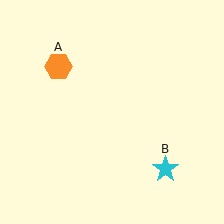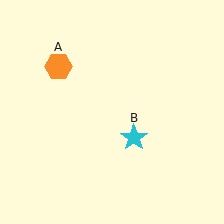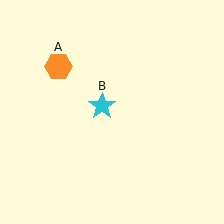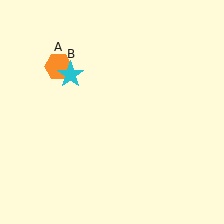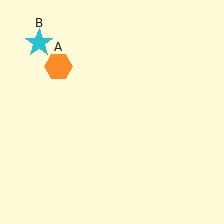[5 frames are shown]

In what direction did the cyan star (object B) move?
The cyan star (object B) moved up and to the left.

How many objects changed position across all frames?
1 object changed position: cyan star (object B).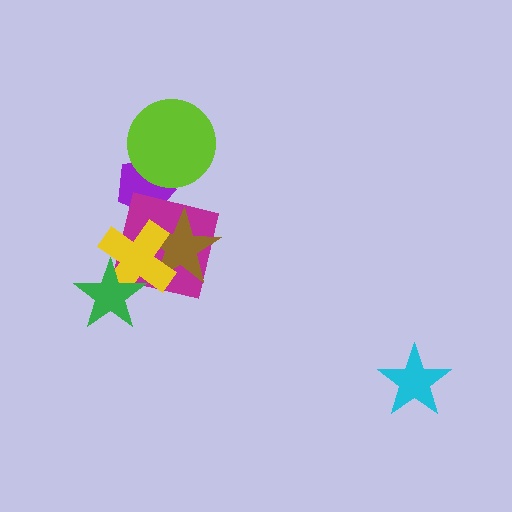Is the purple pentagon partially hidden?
Yes, it is partially covered by another shape.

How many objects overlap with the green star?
1 object overlaps with the green star.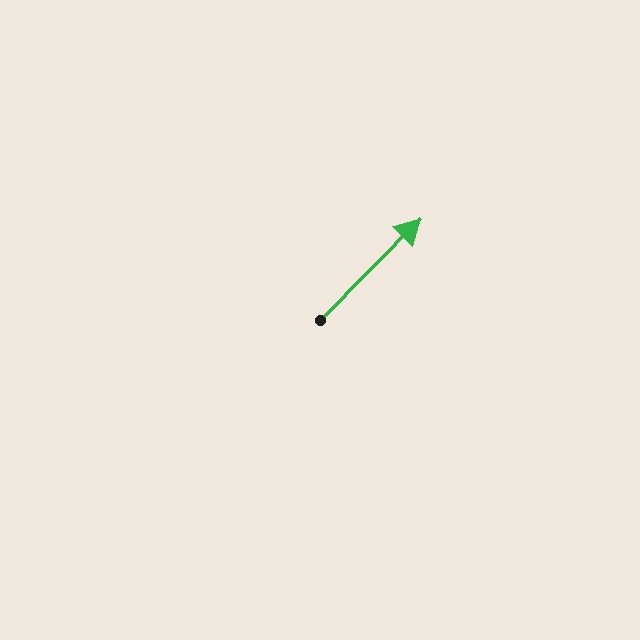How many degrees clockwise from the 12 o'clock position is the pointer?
Approximately 45 degrees.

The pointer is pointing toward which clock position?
Roughly 1 o'clock.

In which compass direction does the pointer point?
Northeast.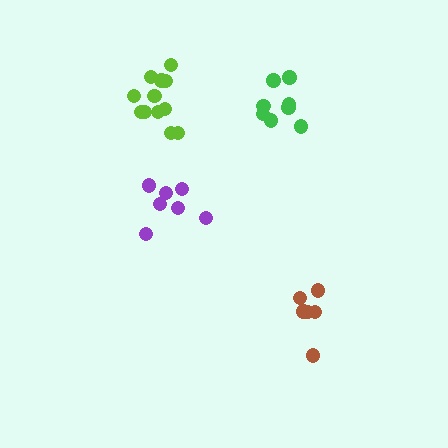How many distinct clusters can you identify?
There are 4 distinct clusters.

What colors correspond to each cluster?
The clusters are colored: brown, green, lime, purple.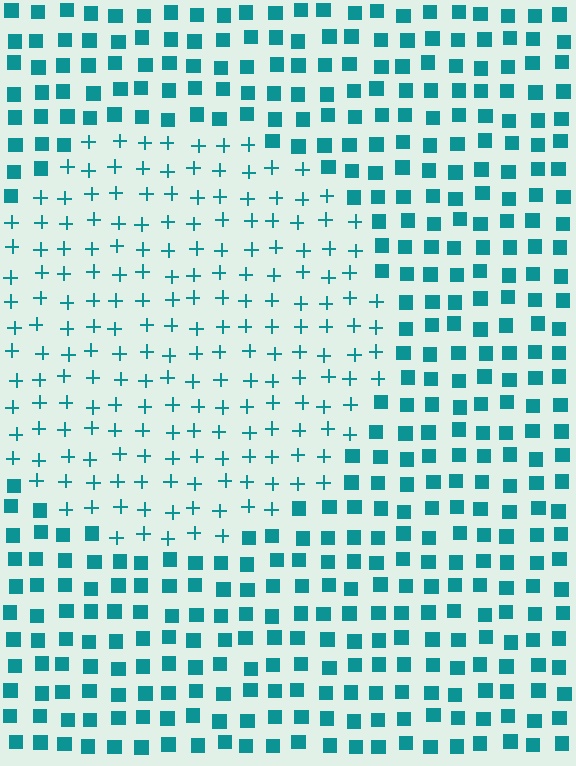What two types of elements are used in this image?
The image uses plus signs inside the circle region and squares outside it.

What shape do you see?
I see a circle.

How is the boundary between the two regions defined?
The boundary is defined by a change in element shape: plus signs inside vs. squares outside. All elements share the same color and spacing.